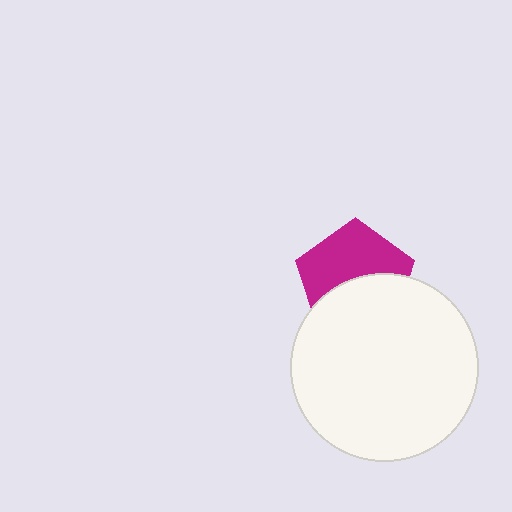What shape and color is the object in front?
The object in front is a white circle.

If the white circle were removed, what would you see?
You would see the complete magenta pentagon.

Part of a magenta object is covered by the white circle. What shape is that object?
It is a pentagon.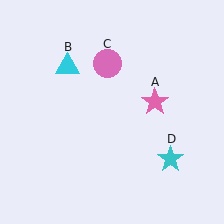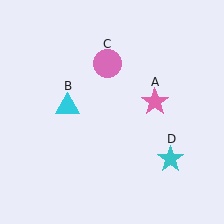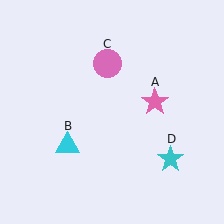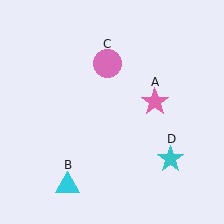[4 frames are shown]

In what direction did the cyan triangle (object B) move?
The cyan triangle (object B) moved down.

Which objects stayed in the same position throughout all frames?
Pink star (object A) and pink circle (object C) and cyan star (object D) remained stationary.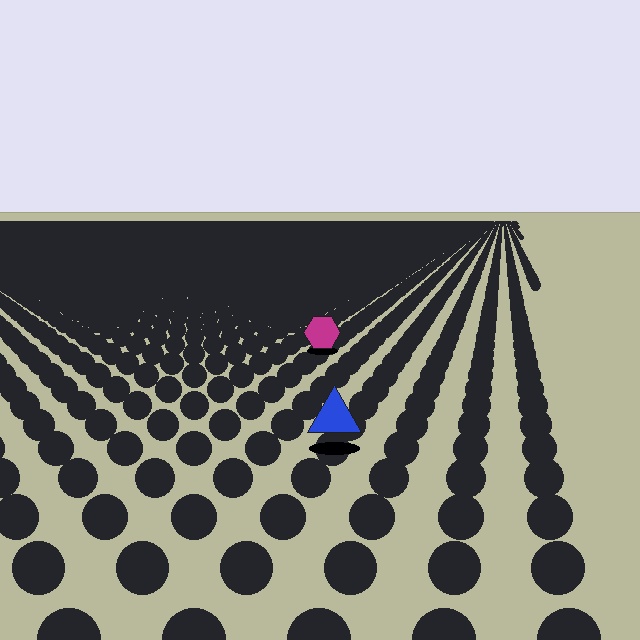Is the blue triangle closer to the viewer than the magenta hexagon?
Yes. The blue triangle is closer — you can tell from the texture gradient: the ground texture is coarser near it.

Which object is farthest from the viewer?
The magenta hexagon is farthest from the viewer. It appears smaller and the ground texture around it is denser.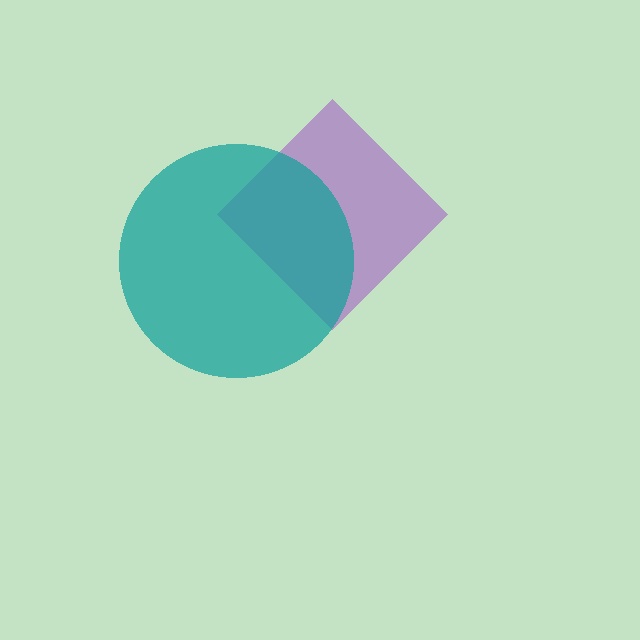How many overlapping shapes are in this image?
There are 2 overlapping shapes in the image.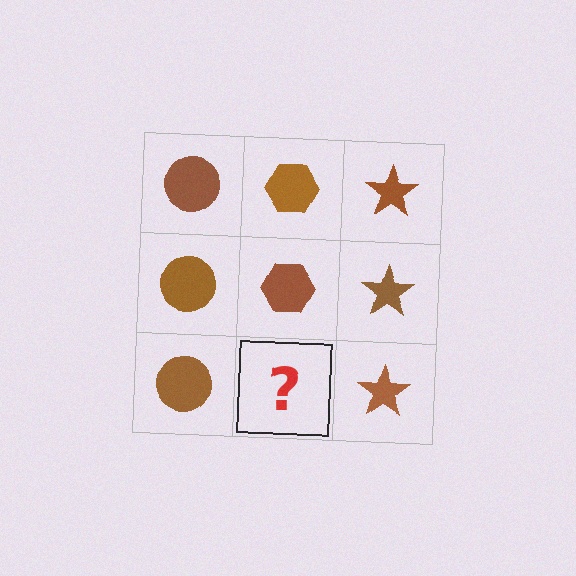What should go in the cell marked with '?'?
The missing cell should contain a brown hexagon.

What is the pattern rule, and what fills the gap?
The rule is that each column has a consistent shape. The gap should be filled with a brown hexagon.